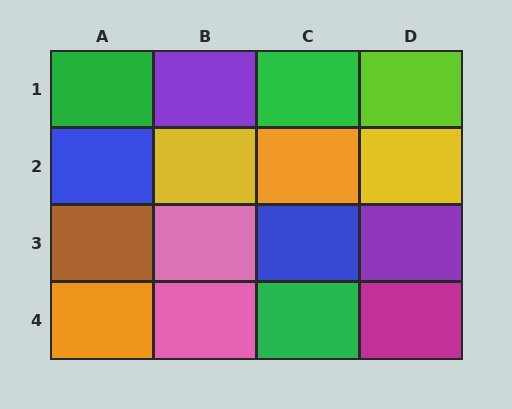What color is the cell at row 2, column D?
Yellow.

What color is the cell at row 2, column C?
Orange.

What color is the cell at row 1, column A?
Green.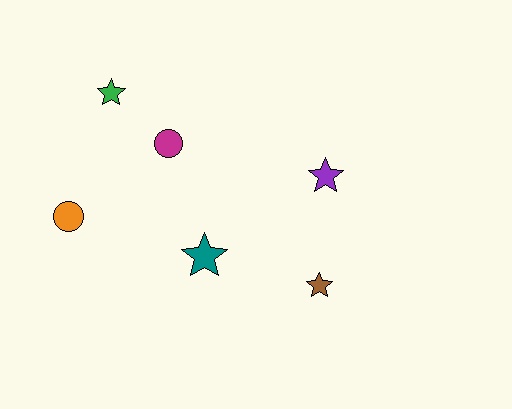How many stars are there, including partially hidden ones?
There are 4 stars.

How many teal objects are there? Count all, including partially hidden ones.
There is 1 teal object.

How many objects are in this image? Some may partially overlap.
There are 6 objects.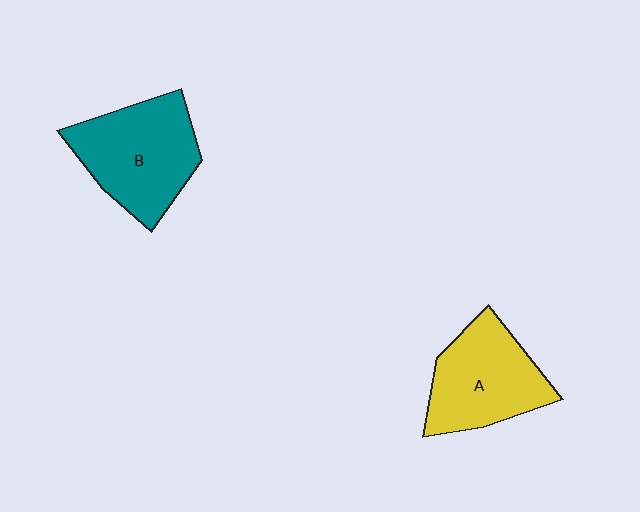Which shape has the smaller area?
Shape A (yellow).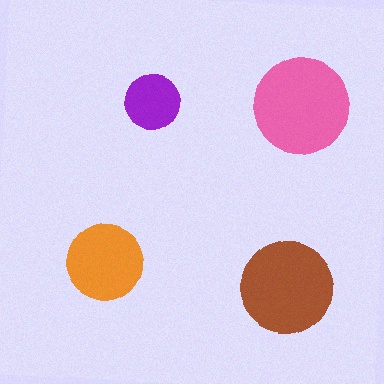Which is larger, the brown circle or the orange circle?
The brown one.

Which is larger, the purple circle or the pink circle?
The pink one.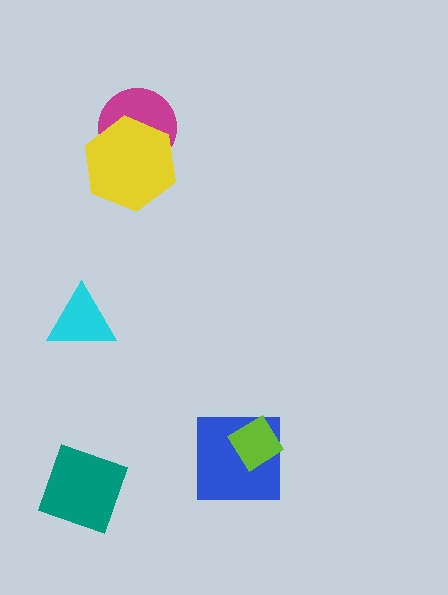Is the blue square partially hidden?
Yes, it is partially covered by another shape.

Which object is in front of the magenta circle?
The yellow hexagon is in front of the magenta circle.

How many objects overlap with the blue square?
1 object overlaps with the blue square.